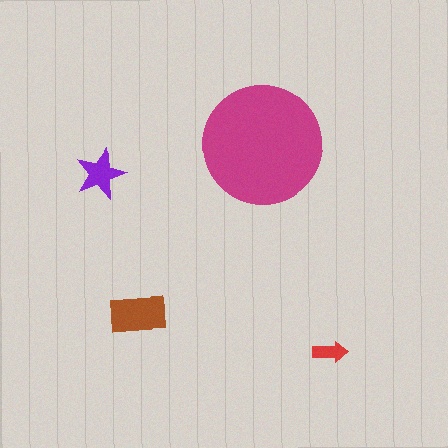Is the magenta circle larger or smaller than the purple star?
Larger.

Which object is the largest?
The magenta circle.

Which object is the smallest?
The red arrow.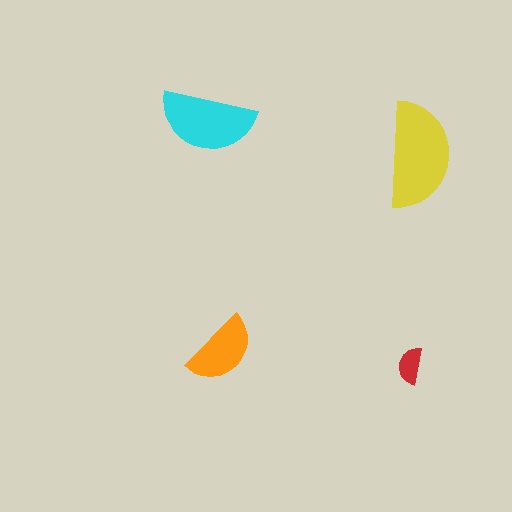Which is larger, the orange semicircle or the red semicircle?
The orange one.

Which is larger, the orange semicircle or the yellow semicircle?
The yellow one.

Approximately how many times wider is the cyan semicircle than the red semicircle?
About 2.5 times wider.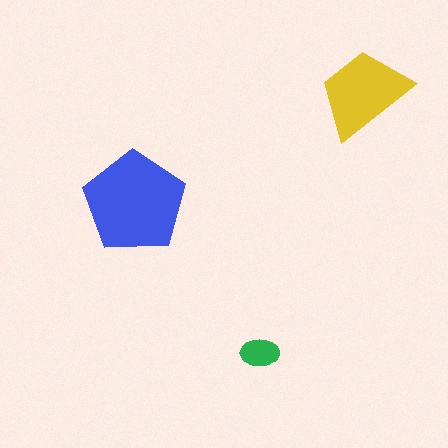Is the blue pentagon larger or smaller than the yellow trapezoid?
Larger.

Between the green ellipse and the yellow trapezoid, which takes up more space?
The yellow trapezoid.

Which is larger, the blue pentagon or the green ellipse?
The blue pentagon.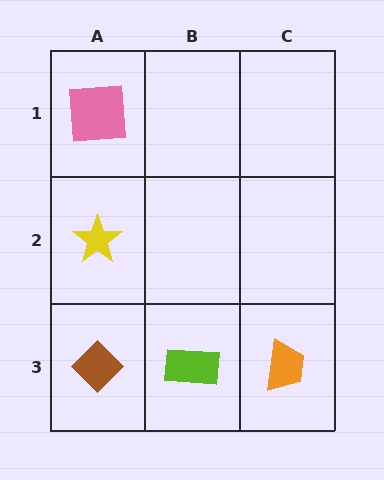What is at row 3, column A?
A brown diamond.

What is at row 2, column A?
A yellow star.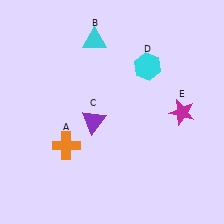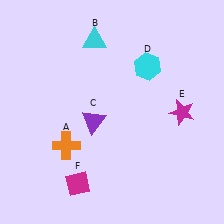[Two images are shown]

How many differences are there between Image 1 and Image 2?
There is 1 difference between the two images.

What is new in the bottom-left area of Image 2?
A magenta diamond (F) was added in the bottom-left area of Image 2.